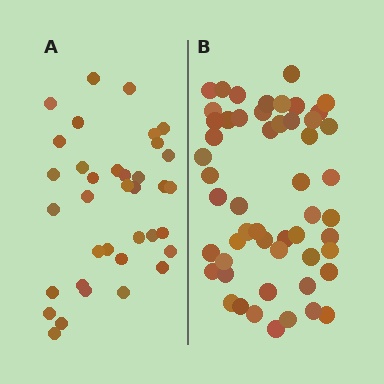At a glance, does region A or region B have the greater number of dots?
Region B (the right region) has more dots.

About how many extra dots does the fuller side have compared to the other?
Region B has approximately 15 more dots than region A.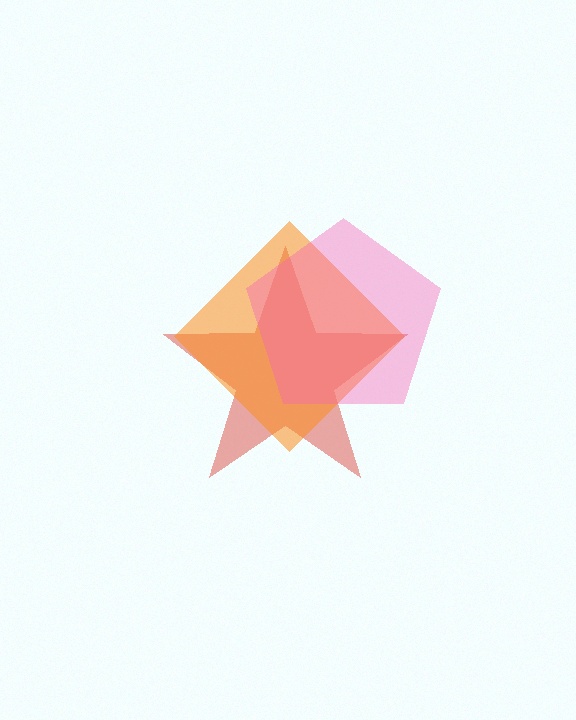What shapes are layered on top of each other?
The layered shapes are: a red star, an orange diamond, a pink pentagon.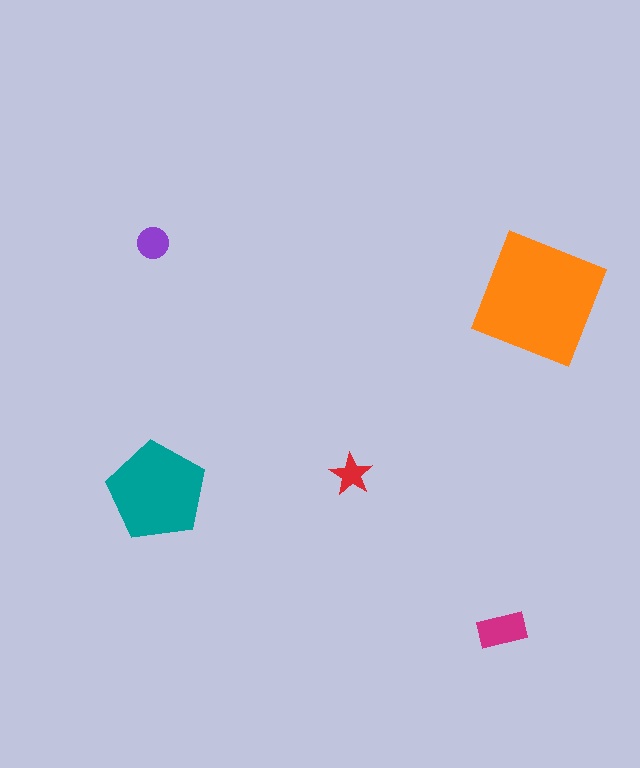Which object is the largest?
The orange square.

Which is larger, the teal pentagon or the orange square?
The orange square.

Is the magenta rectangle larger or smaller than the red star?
Larger.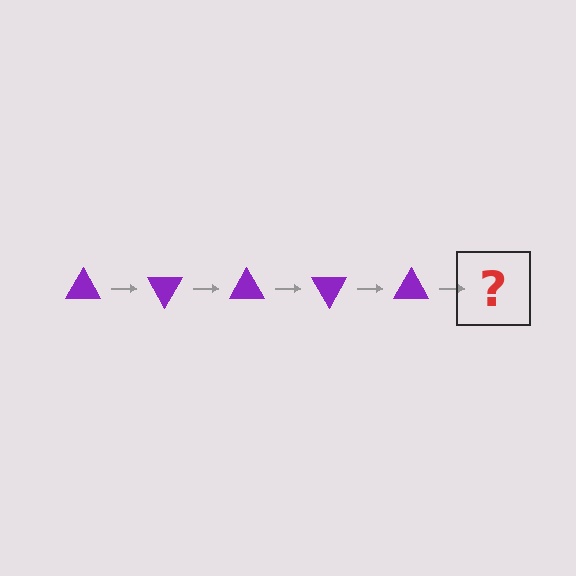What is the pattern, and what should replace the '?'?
The pattern is that the triangle rotates 60 degrees each step. The '?' should be a purple triangle rotated 300 degrees.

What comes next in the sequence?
The next element should be a purple triangle rotated 300 degrees.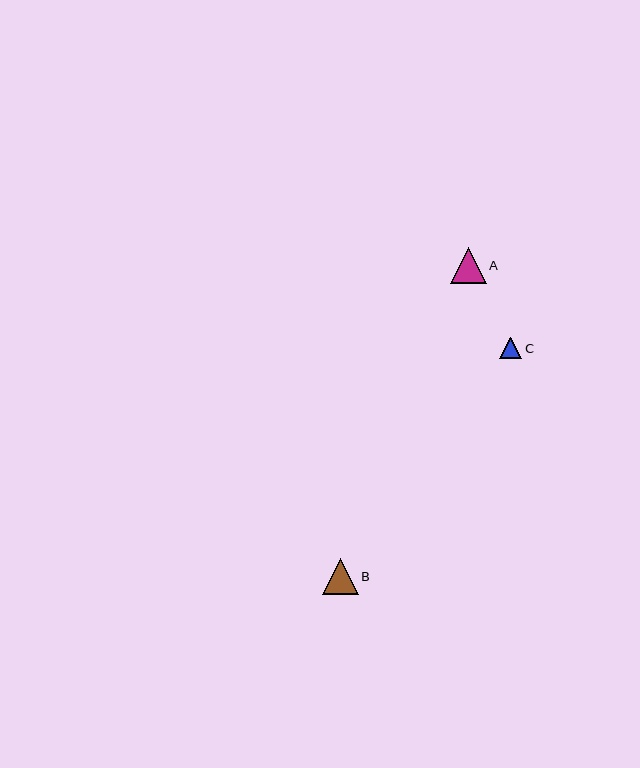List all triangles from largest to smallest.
From largest to smallest: B, A, C.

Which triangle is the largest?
Triangle B is the largest with a size of approximately 36 pixels.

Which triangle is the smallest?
Triangle C is the smallest with a size of approximately 22 pixels.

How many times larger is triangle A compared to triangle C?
Triangle A is approximately 1.6 times the size of triangle C.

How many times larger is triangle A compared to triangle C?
Triangle A is approximately 1.6 times the size of triangle C.